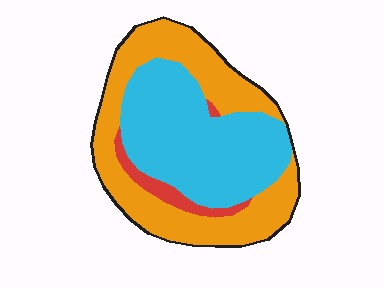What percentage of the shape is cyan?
Cyan covers around 45% of the shape.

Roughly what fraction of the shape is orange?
Orange covers roughly 50% of the shape.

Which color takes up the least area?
Red, at roughly 5%.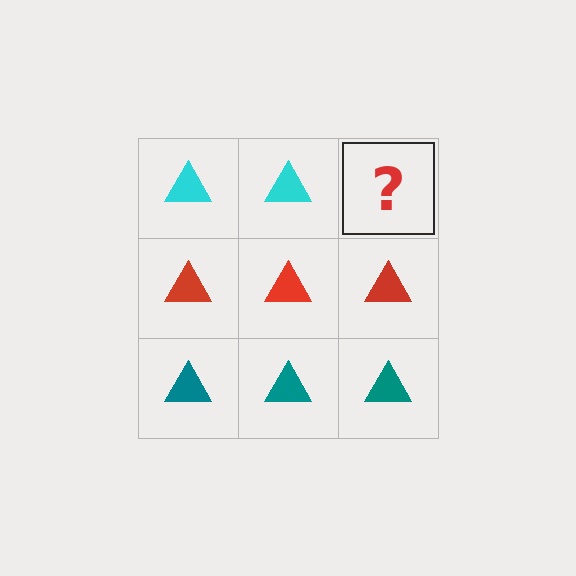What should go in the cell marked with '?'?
The missing cell should contain a cyan triangle.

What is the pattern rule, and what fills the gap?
The rule is that each row has a consistent color. The gap should be filled with a cyan triangle.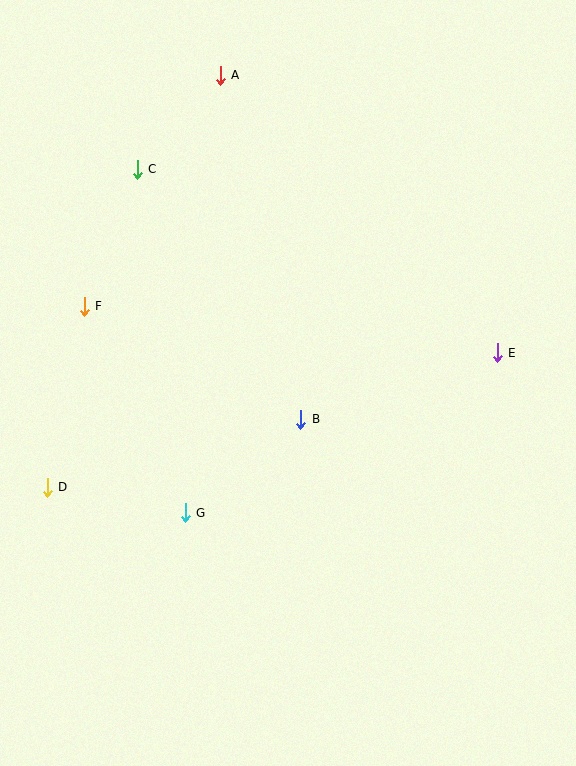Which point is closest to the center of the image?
Point B at (301, 419) is closest to the center.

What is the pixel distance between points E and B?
The distance between E and B is 208 pixels.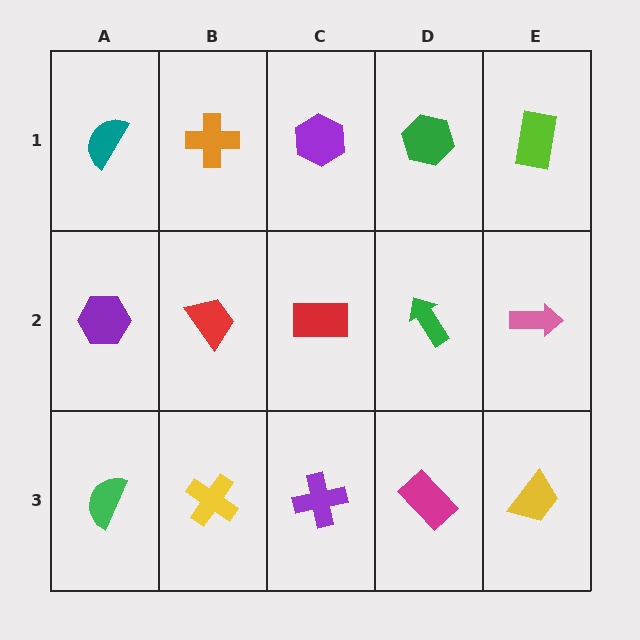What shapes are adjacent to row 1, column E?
A pink arrow (row 2, column E), a green hexagon (row 1, column D).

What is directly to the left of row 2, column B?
A purple hexagon.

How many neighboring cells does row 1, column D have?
3.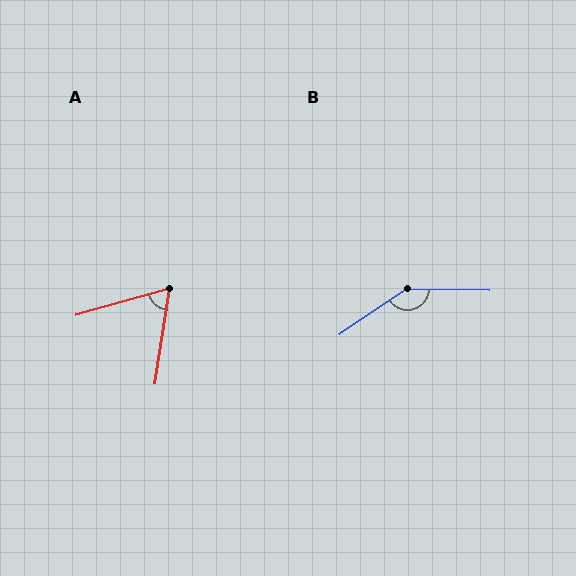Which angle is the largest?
B, at approximately 144 degrees.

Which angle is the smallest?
A, at approximately 66 degrees.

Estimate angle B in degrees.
Approximately 144 degrees.